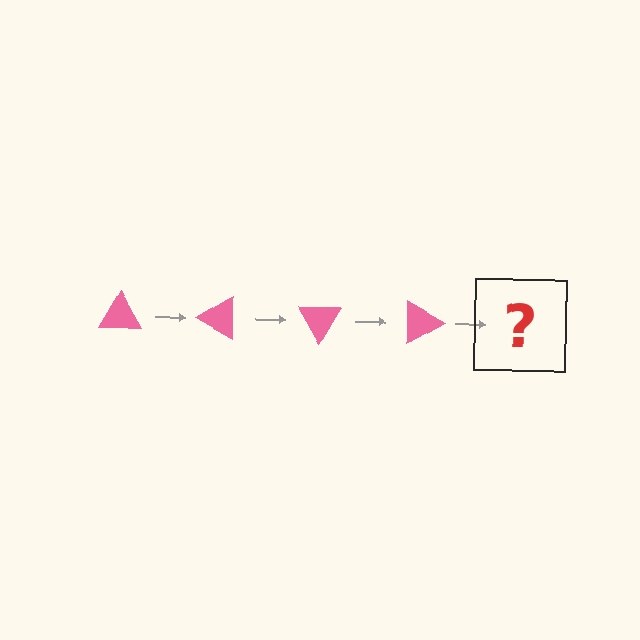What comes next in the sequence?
The next element should be a pink triangle rotated 120 degrees.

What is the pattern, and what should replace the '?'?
The pattern is that the triangle rotates 30 degrees each step. The '?' should be a pink triangle rotated 120 degrees.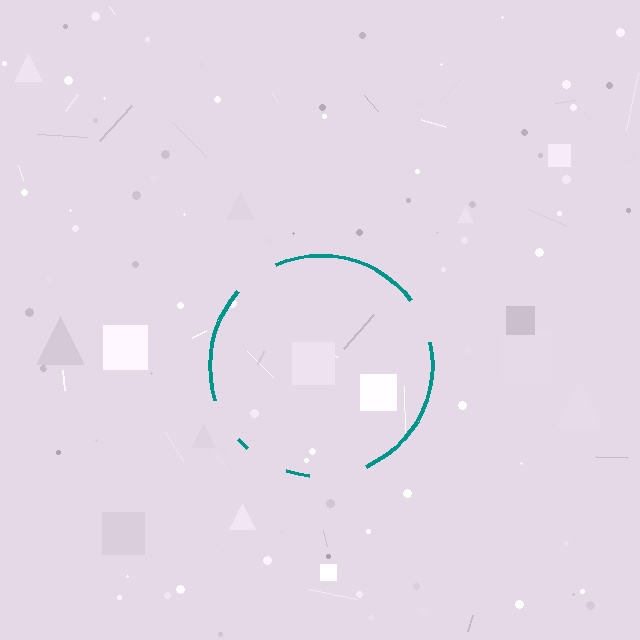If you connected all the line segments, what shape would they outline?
They would outline a circle.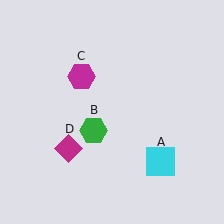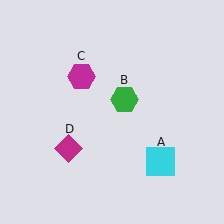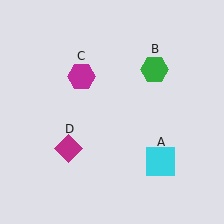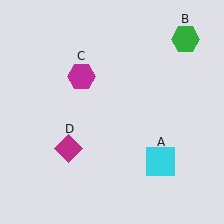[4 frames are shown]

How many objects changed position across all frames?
1 object changed position: green hexagon (object B).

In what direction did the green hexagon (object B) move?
The green hexagon (object B) moved up and to the right.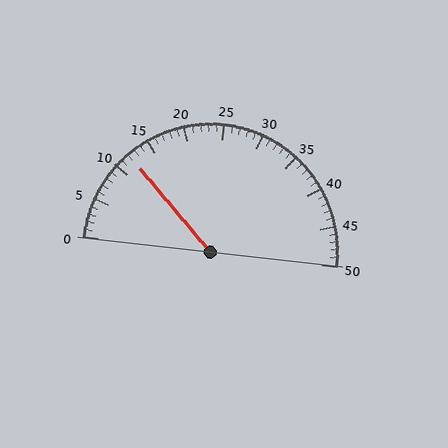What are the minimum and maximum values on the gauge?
The gauge ranges from 0 to 50.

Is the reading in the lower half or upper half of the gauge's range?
The reading is in the lower half of the range (0 to 50).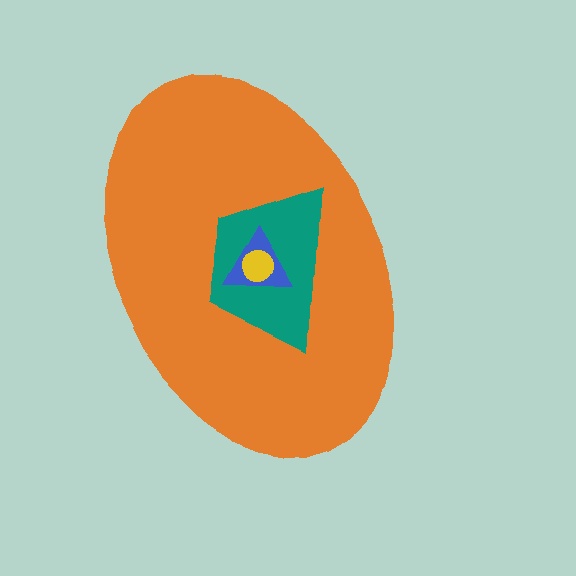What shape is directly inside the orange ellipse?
The teal trapezoid.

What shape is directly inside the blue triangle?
The yellow circle.